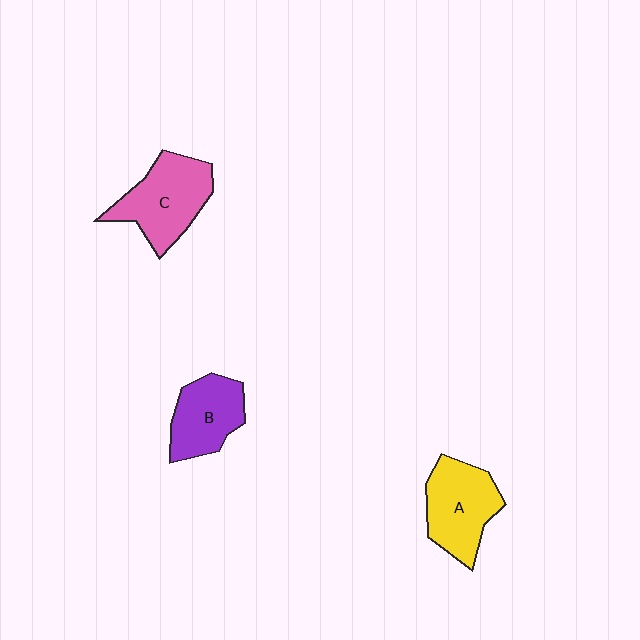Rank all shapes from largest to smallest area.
From largest to smallest: C (pink), A (yellow), B (purple).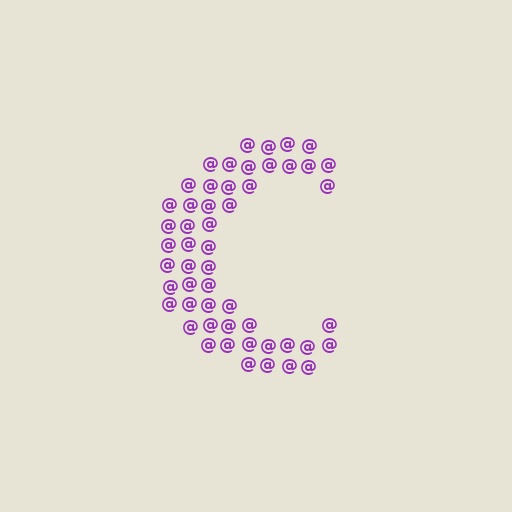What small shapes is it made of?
It is made of small at signs.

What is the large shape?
The large shape is the letter C.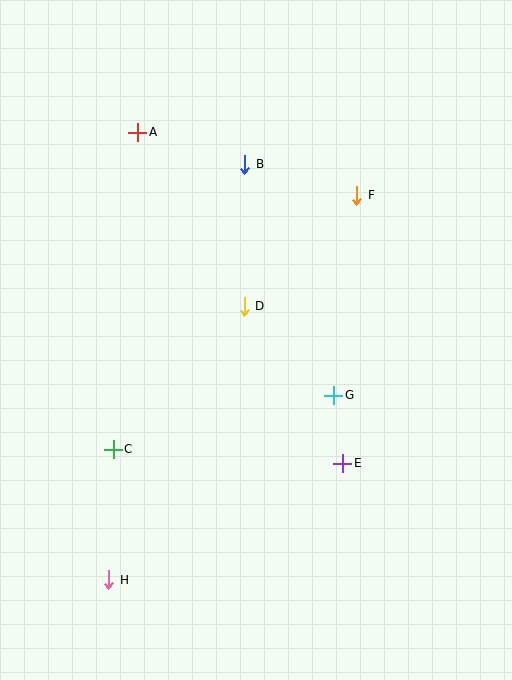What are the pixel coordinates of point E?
Point E is at (343, 463).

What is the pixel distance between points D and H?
The distance between D and H is 306 pixels.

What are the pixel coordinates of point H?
Point H is at (109, 580).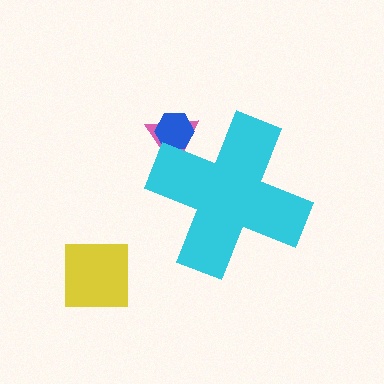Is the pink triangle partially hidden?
Yes, the pink triangle is partially hidden behind the cyan cross.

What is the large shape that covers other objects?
A cyan cross.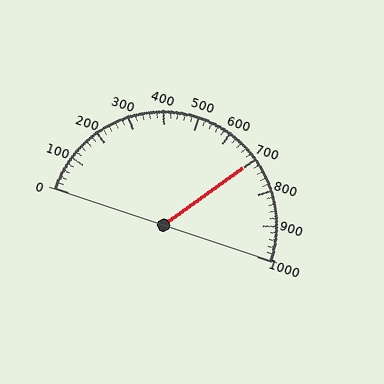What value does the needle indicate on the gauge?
The needle indicates approximately 700.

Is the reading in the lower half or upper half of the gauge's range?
The reading is in the upper half of the range (0 to 1000).